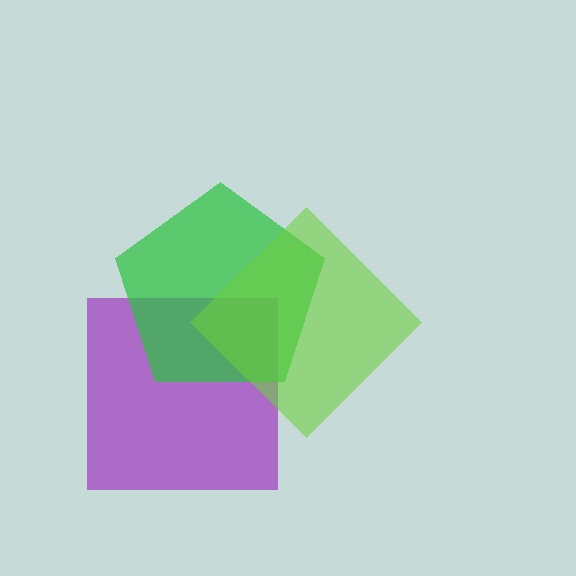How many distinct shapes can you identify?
There are 3 distinct shapes: a purple square, a green pentagon, a lime diamond.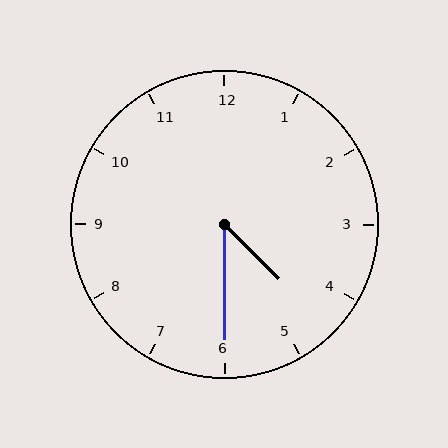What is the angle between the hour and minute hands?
Approximately 45 degrees.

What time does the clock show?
4:30.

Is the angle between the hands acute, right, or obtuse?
It is acute.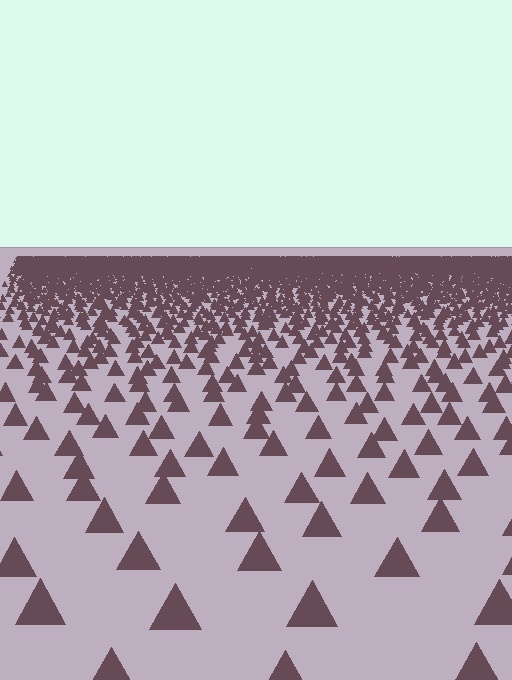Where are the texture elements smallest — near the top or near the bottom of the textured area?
Near the top.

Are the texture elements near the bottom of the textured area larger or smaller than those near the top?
Larger. Near the bottom, elements are closer to the viewer and appear at a bigger on-screen size.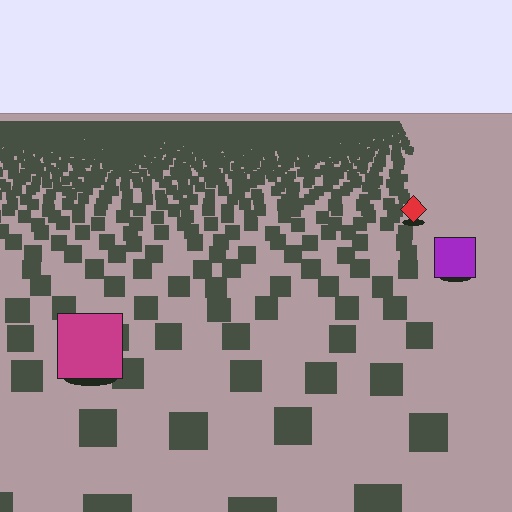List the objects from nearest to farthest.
From nearest to farthest: the magenta square, the purple square, the red diamond.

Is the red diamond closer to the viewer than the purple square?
No. The purple square is closer — you can tell from the texture gradient: the ground texture is coarser near it.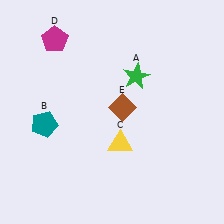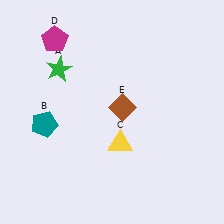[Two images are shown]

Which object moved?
The green star (A) moved left.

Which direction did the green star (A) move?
The green star (A) moved left.